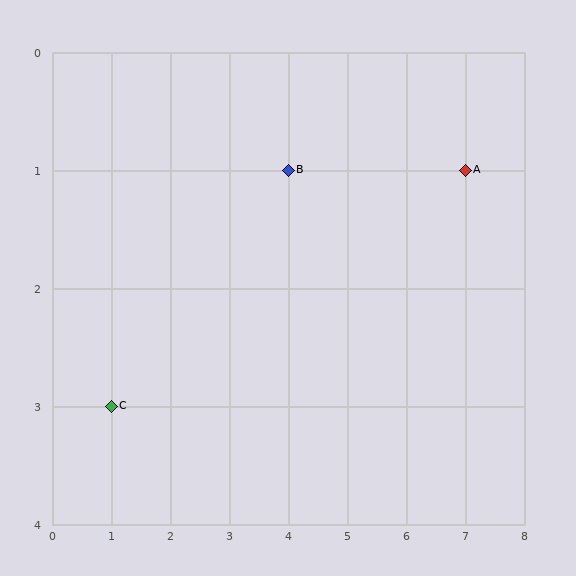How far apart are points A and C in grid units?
Points A and C are 6 columns and 2 rows apart (about 6.3 grid units diagonally).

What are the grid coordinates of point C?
Point C is at grid coordinates (1, 3).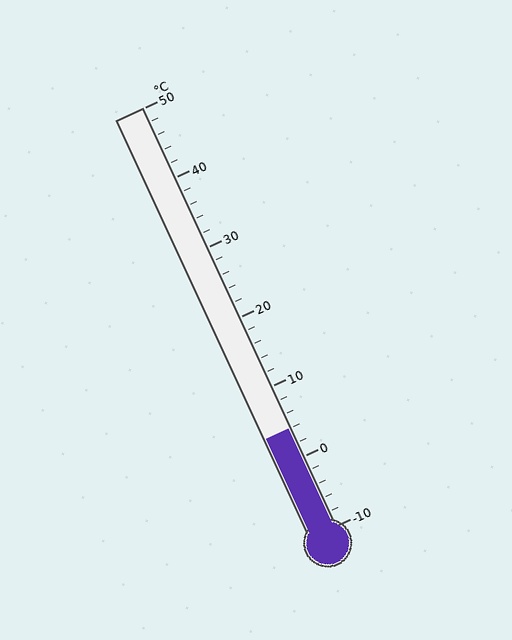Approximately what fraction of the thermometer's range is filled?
The thermometer is filled to approximately 25% of its range.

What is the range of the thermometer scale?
The thermometer scale ranges from -10°C to 50°C.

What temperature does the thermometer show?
The thermometer shows approximately 4°C.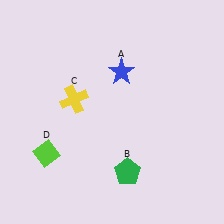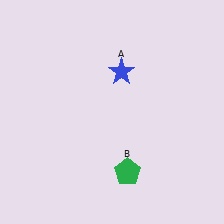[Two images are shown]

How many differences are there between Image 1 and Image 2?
There are 2 differences between the two images.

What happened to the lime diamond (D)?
The lime diamond (D) was removed in Image 2. It was in the bottom-left area of Image 1.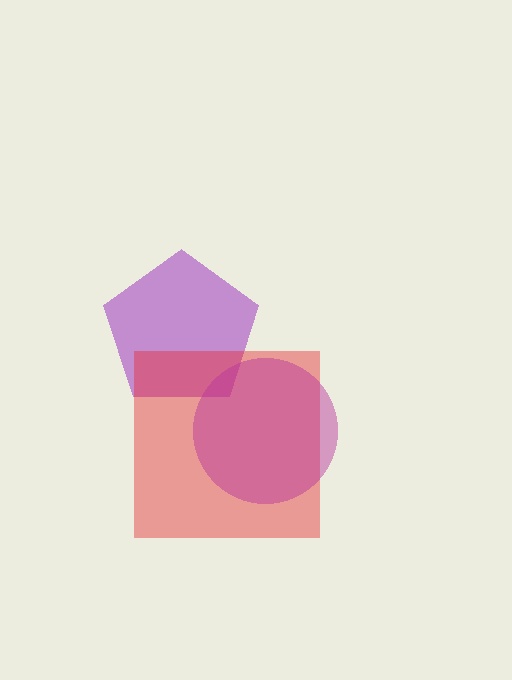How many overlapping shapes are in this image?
There are 3 overlapping shapes in the image.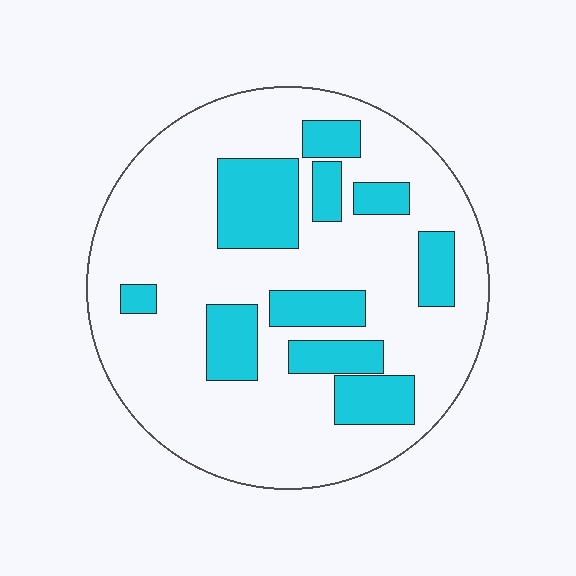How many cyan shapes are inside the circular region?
10.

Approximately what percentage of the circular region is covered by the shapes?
Approximately 25%.